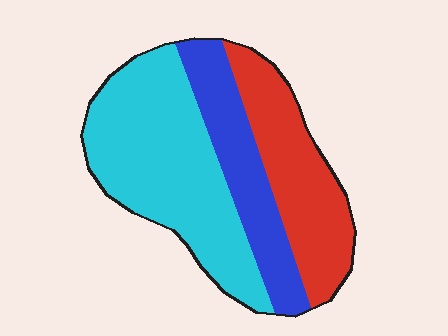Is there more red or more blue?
Red.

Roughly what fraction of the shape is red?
Red covers roughly 30% of the shape.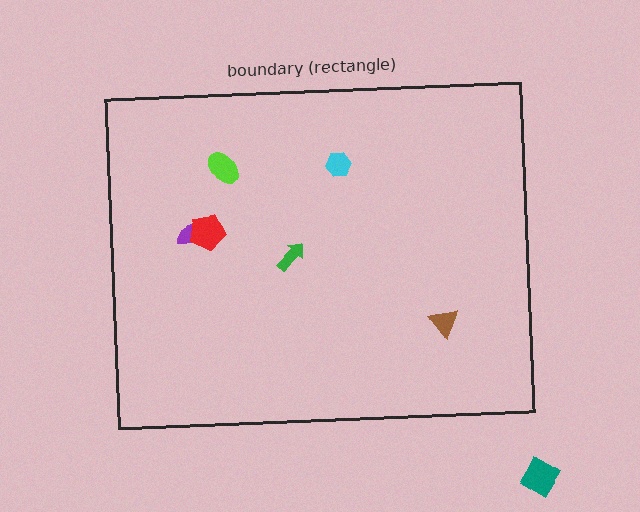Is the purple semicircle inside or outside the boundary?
Inside.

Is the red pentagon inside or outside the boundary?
Inside.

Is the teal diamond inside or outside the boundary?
Outside.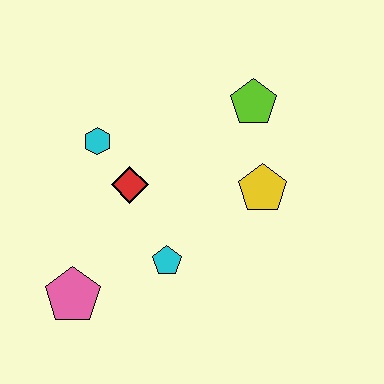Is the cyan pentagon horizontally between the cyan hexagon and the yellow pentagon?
Yes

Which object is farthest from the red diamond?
The lime pentagon is farthest from the red diamond.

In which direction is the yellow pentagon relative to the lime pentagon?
The yellow pentagon is below the lime pentagon.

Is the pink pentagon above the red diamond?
No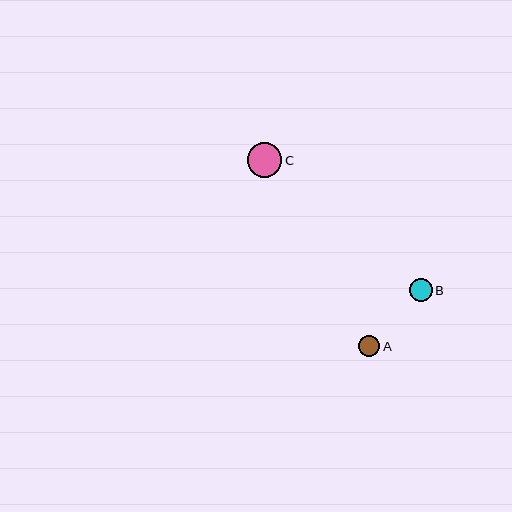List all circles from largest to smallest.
From largest to smallest: C, B, A.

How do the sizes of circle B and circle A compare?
Circle B and circle A are approximately the same size.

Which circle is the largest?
Circle C is the largest with a size of approximately 35 pixels.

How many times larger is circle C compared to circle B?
Circle C is approximately 1.5 times the size of circle B.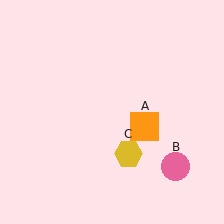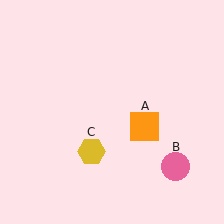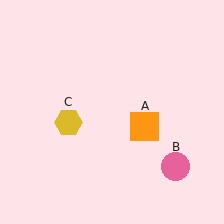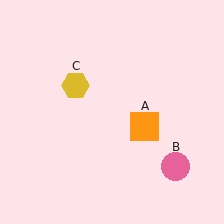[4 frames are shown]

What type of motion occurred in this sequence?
The yellow hexagon (object C) rotated clockwise around the center of the scene.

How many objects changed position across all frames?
1 object changed position: yellow hexagon (object C).